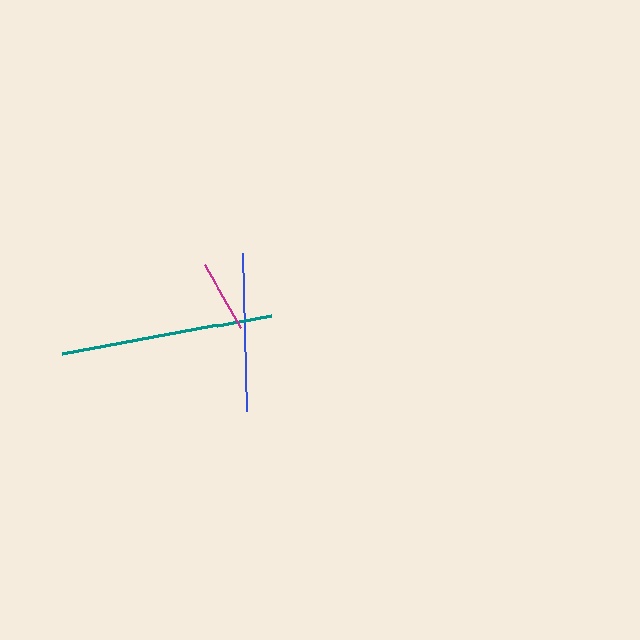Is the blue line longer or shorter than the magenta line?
The blue line is longer than the magenta line.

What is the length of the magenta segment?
The magenta segment is approximately 73 pixels long.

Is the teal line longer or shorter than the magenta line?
The teal line is longer than the magenta line.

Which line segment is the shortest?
The magenta line is the shortest at approximately 73 pixels.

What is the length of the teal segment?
The teal segment is approximately 213 pixels long.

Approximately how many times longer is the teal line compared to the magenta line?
The teal line is approximately 2.9 times the length of the magenta line.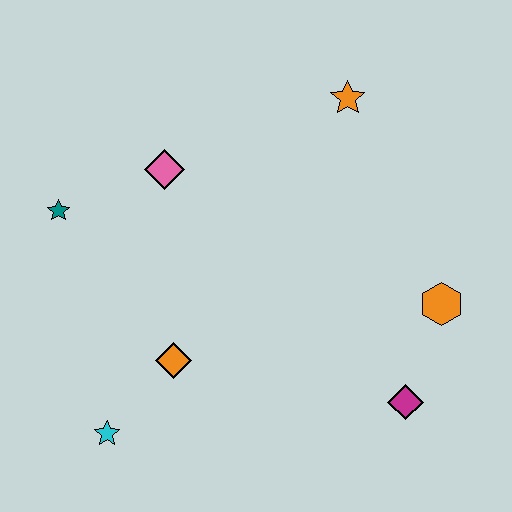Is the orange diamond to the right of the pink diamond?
Yes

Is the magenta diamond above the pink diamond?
No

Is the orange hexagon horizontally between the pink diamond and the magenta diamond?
No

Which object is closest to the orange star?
The pink diamond is closest to the orange star.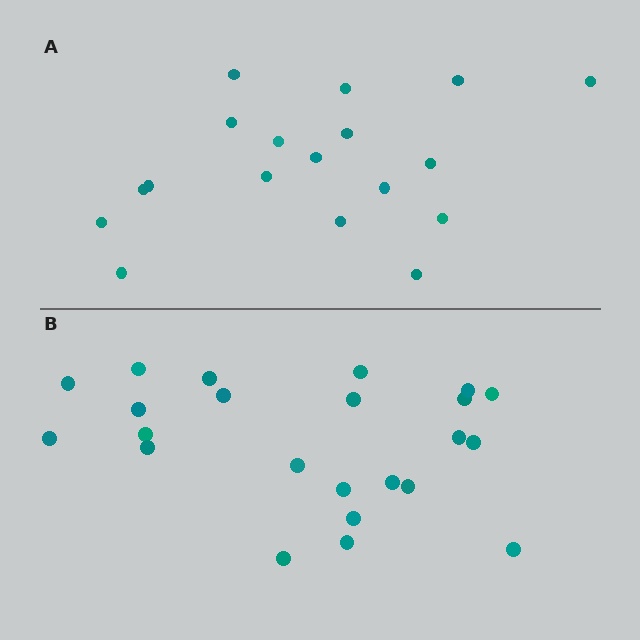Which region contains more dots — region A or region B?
Region B (the bottom region) has more dots.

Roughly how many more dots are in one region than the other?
Region B has about 5 more dots than region A.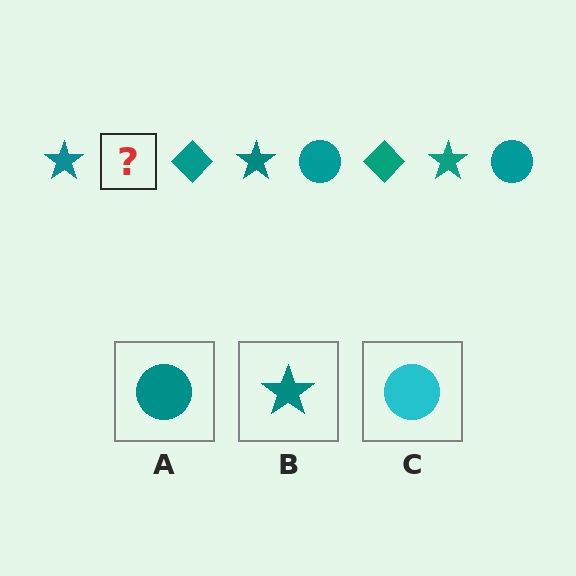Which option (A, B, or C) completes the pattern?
A.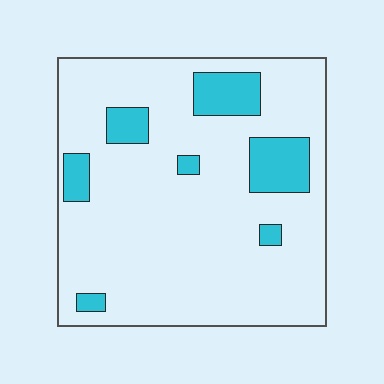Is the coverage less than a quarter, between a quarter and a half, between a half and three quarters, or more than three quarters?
Less than a quarter.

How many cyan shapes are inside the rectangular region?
7.